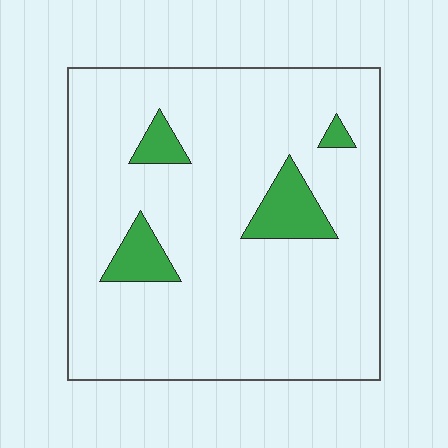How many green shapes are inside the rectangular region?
4.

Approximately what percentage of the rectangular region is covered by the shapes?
Approximately 10%.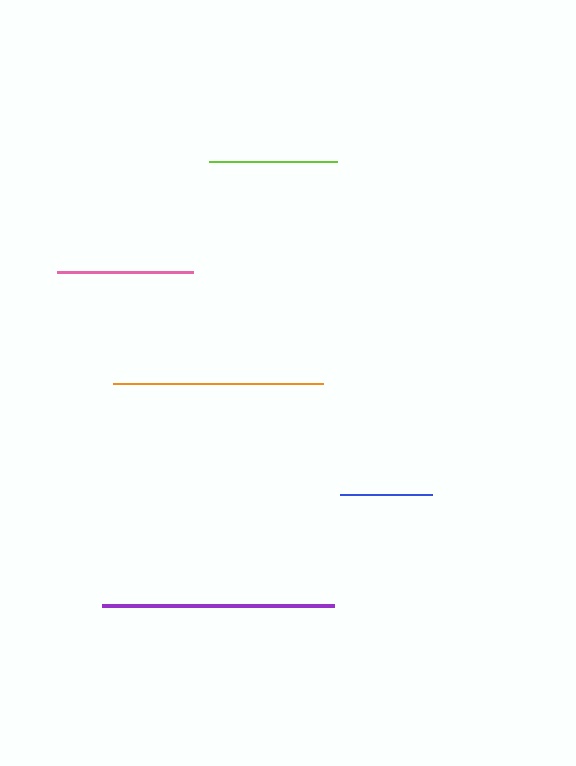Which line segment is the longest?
The purple line is the longest at approximately 232 pixels.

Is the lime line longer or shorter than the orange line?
The orange line is longer than the lime line.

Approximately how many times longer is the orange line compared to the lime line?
The orange line is approximately 1.6 times the length of the lime line.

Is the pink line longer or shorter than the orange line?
The orange line is longer than the pink line.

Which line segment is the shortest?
The blue line is the shortest at approximately 92 pixels.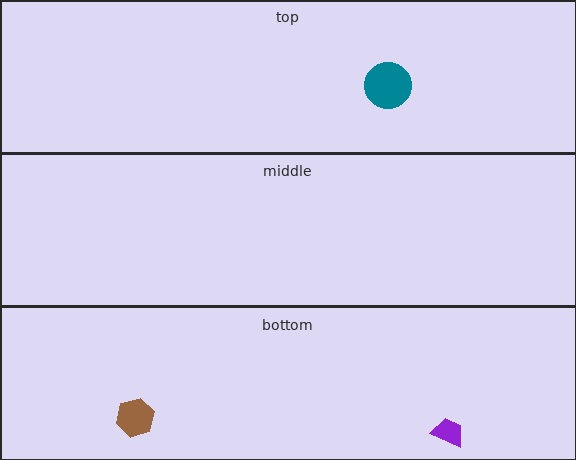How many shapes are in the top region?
1.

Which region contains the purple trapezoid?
The bottom region.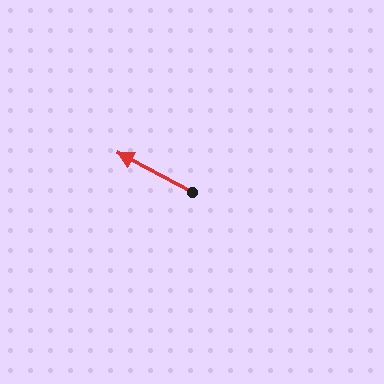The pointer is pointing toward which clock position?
Roughly 10 o'clock.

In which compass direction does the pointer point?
Northwest.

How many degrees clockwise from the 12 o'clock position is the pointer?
Approximately 298 degrees.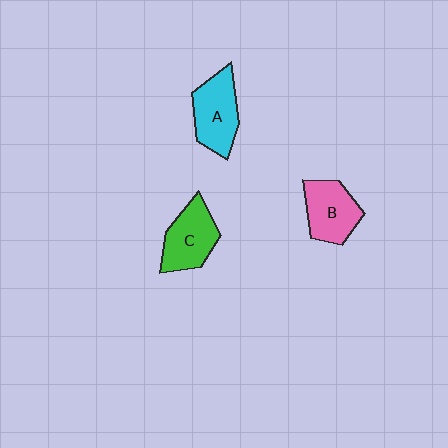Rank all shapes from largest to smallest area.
From largest to smallest: A (cyan), C (green), B (pink).